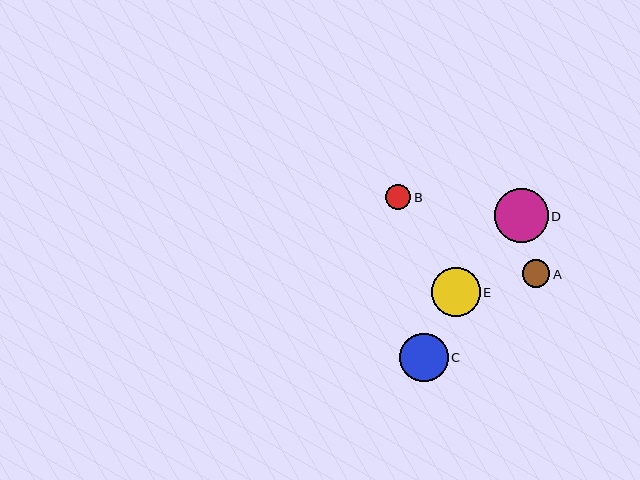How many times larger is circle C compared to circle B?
Circle C is approximately 1.9 times the size of circle B.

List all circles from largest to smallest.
From largest to smallest: D, E, C, A, B.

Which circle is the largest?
Circle D is the largest with a size of approximately 54 pixels.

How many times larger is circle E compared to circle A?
Circle E is approximately 1.8 times the size of circle A.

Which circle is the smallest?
Circle B is the smallest with a size of approximately 25 pixels.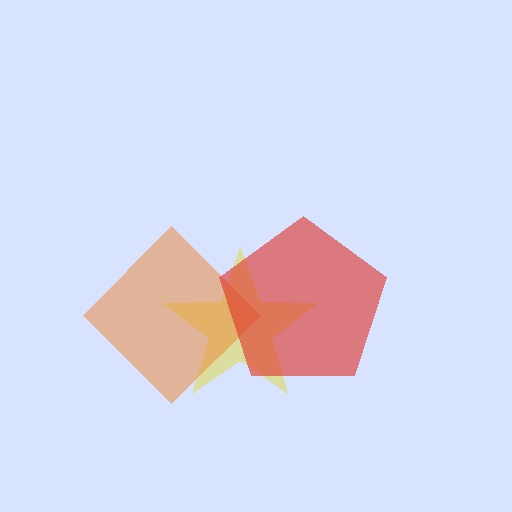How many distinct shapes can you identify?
There are 3 distinct shapes: a yellow star, an orange diamond, a red pentagon.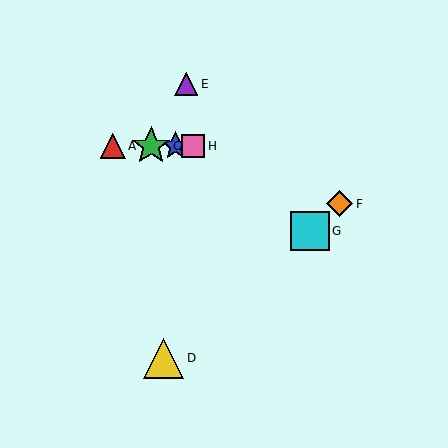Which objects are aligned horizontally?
Objects A, B, C, H are aligned horizontally.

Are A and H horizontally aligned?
Yes, both are at y≈146.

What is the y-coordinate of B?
Object B is at y≈146.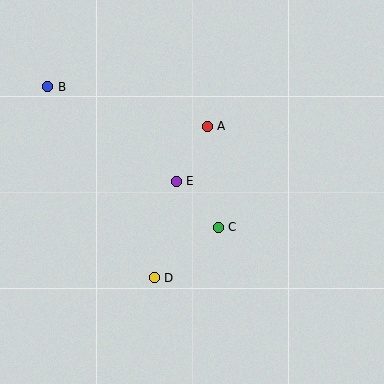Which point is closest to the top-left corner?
Point B is closest to the top-left corner.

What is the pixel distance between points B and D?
The distance between B and D is 219 pixels.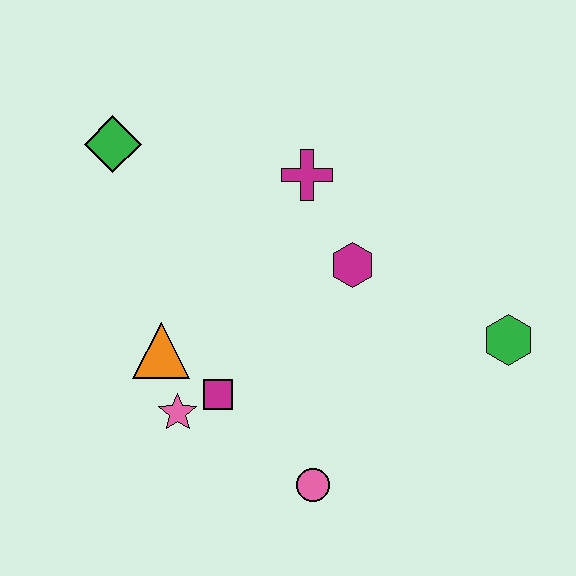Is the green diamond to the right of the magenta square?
No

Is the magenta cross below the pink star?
No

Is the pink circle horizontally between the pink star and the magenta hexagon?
Yes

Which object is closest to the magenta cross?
The magenta hexagon is closest to the magenta cross.